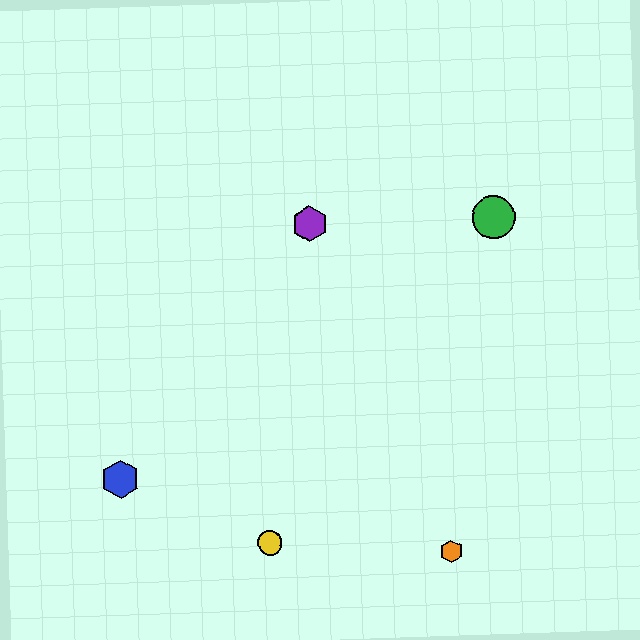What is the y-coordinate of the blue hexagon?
The blue hexagon is at y≈479.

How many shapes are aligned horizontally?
3 shapes (the red circle, the green circle, the purple hexagon) are aligned horizontally.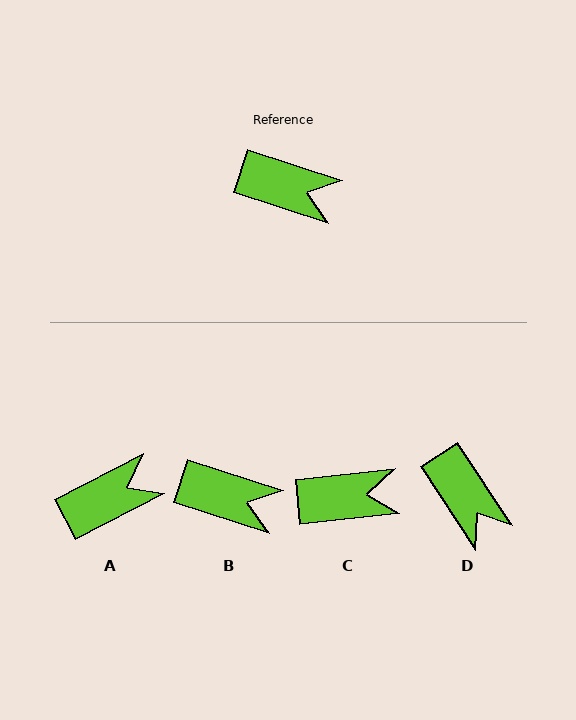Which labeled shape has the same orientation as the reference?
B.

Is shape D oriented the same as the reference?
No, it is off by about 39 degrees.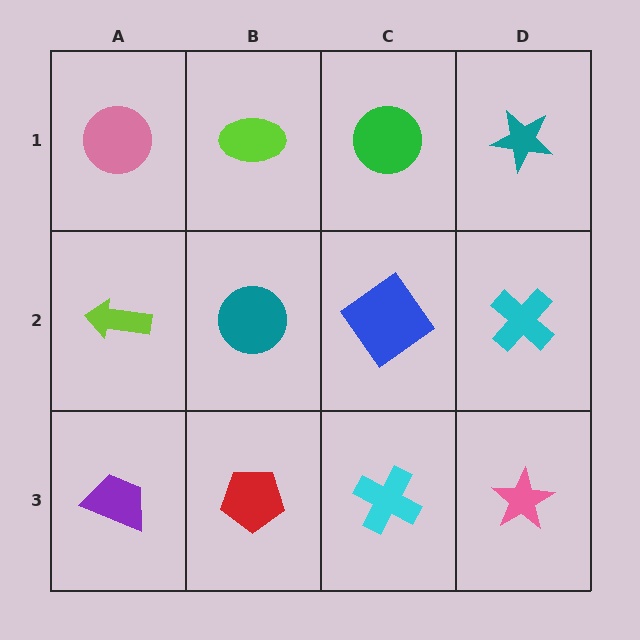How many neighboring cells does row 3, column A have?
2.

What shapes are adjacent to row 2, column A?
A pink circle (row 1, column A), a purple trapezoid (row 3, column A), a teal circle (row 2, column B).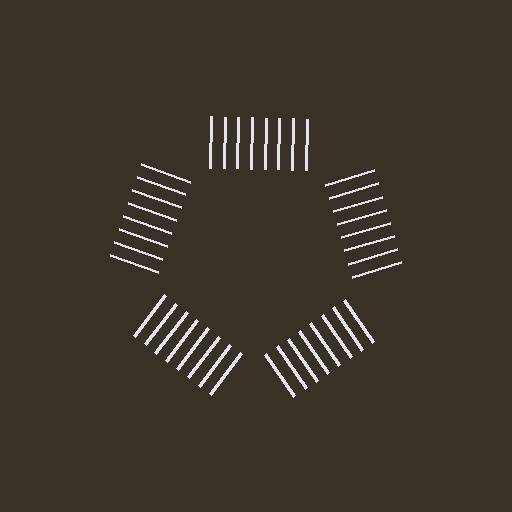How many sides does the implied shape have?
5 sides — the line-ends trace a pentagon.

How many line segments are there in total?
40 — 8 along each of the 5 edges.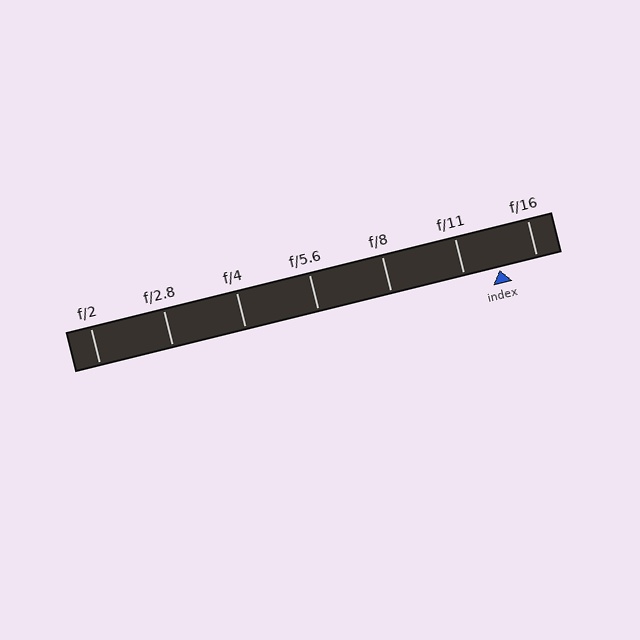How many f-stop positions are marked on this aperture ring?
There are 7 f-stop positions marked.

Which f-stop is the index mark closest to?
The index mark is closest to f/11.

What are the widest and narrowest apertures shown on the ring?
The widest aperture shown is f/2 and the narrowest is f/16.